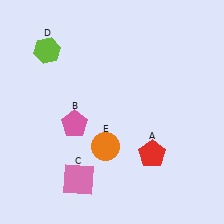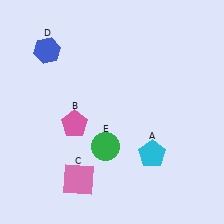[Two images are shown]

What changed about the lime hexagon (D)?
In Image 1, D is lime. In Image 2, it changed to blue.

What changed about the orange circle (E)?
In Image 1, E is orange. In Image 2, it changed to green.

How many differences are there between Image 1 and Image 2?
There are 3 differences between the two images.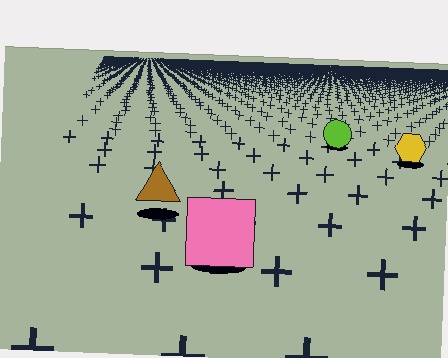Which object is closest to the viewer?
The pink square is closest. The texture marks near it are larger and more spread out.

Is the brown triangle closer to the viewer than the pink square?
No. The pink square is closer — you can tell from the texture gradient: the ground texture is coarser near it.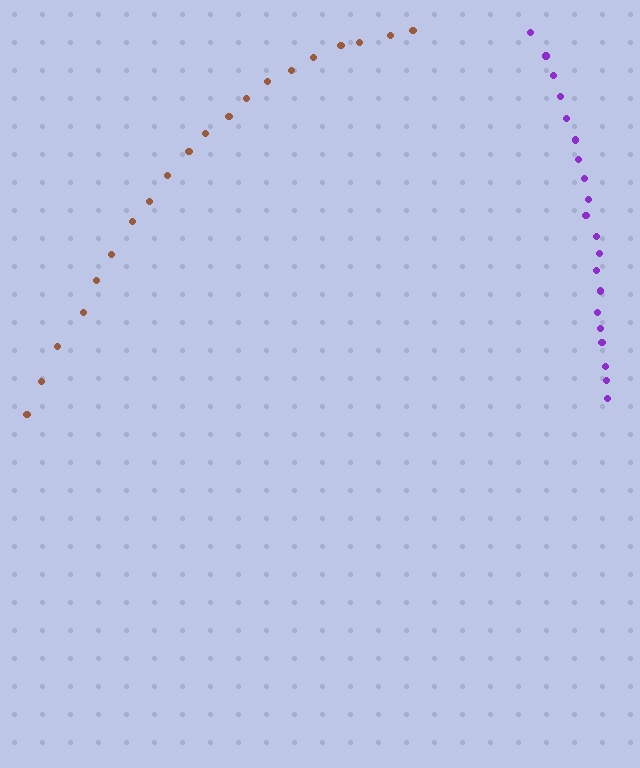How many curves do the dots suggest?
There are 2 distinct paths.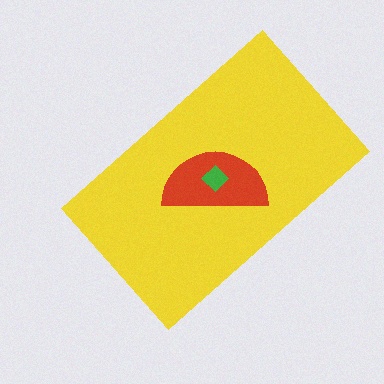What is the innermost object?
The green diamond.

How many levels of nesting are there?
3.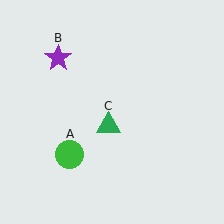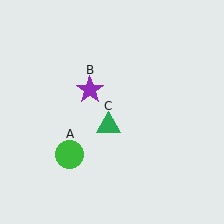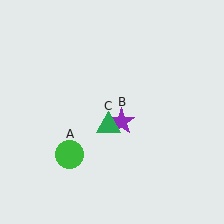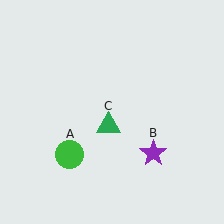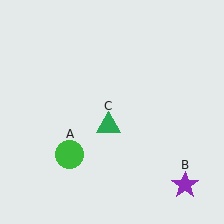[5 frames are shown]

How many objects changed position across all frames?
1 object changed position: purple star (object B).